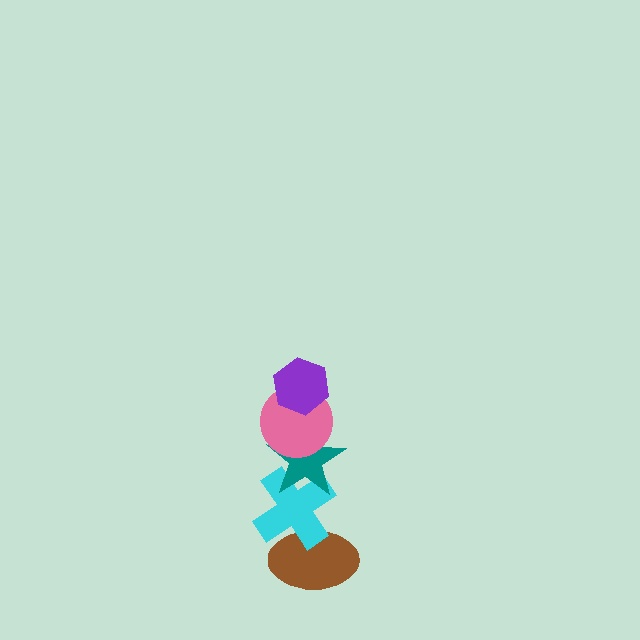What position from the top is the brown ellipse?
The brown ellipse is 5th from the top.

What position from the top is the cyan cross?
The cyan cross is 4th from the top.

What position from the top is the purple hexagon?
The purple hexagon is 1st from the top.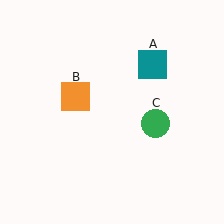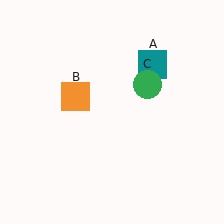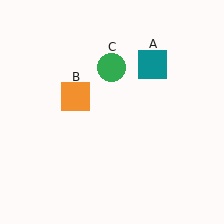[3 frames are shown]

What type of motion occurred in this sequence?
The green circle (object C) rotated counterclockwise around the center of the scene.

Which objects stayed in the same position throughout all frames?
Teal square (object A) and orange square (object B) remained stationary.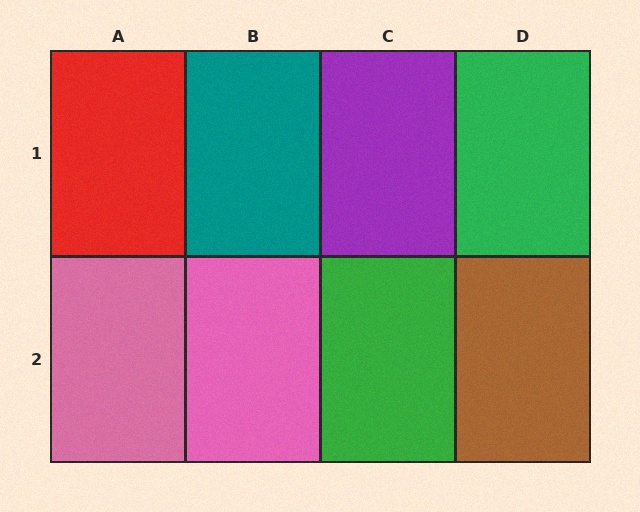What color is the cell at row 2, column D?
Brown.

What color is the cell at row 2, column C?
Green.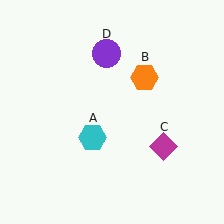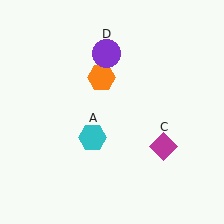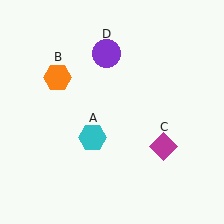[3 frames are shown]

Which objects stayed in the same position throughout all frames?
Cyan hexagon (object A) and magenta diamond (object C) and purple circle (object D) remained stationary.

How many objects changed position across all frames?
1 object changed position: orange hexagon (object B).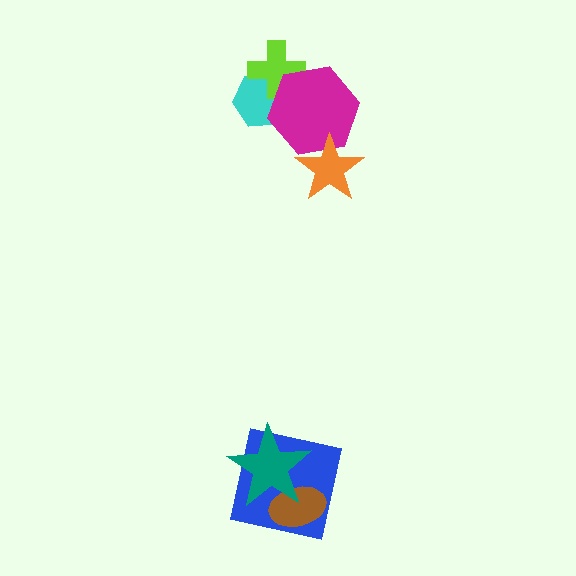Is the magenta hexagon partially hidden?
Yes, it is partially covered by another shape.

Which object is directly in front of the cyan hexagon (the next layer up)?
The lime cross is directly in front of the cyan hexagon.